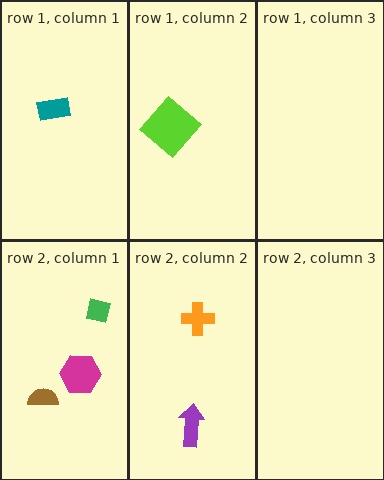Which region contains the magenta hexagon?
The row 2, column 1 region.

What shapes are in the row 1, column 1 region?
The teal rectangle.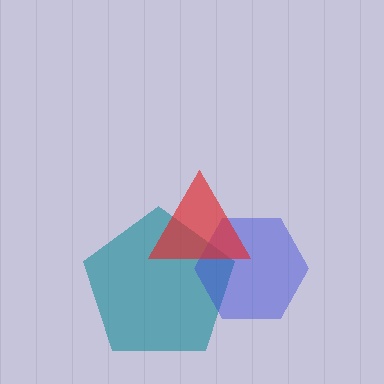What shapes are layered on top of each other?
The layered shapes are: a teal pentagon, a blue hexagon, a red triangle.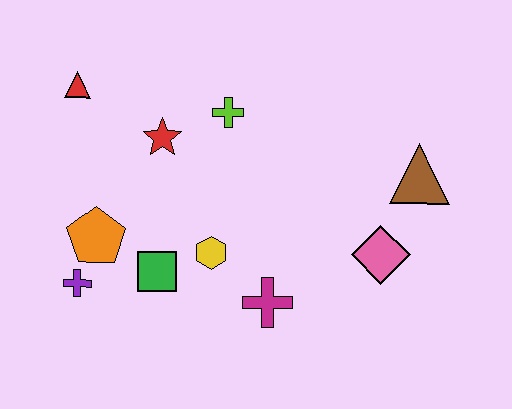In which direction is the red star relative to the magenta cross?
The red star is above the magenta cross.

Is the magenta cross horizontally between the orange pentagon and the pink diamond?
Yes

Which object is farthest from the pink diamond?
The red triangle is farthest from the pink diamond.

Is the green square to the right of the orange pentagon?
Yes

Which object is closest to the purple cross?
The orange pentagon is closest to the purple cross.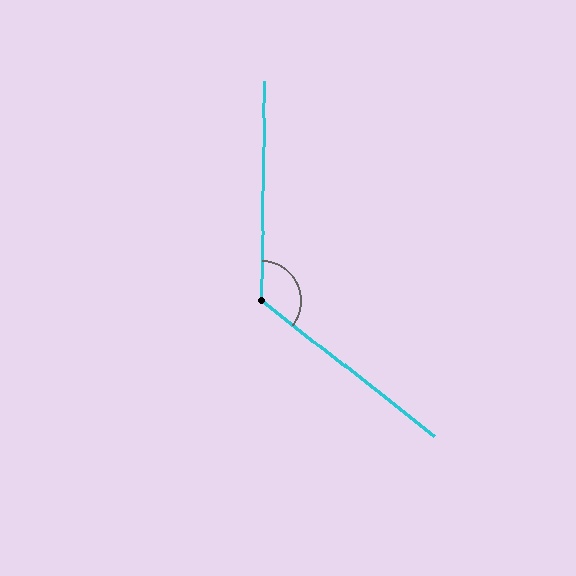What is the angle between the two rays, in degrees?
Approximately 127 degrees.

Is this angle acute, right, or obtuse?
It is obtuse.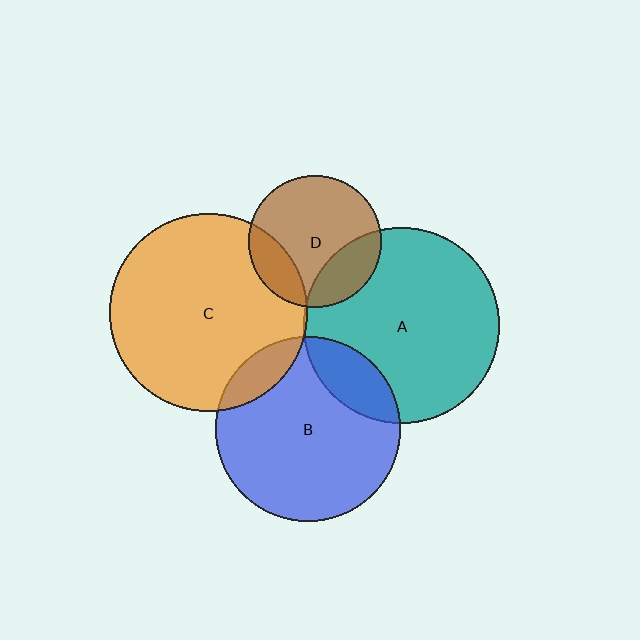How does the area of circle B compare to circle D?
Approximately 2.0 times.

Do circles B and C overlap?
Yes.